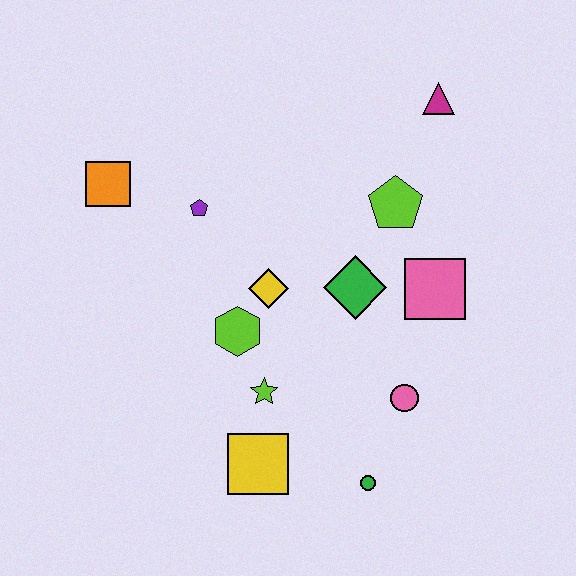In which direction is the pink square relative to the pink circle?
The pink square is above the pink circle.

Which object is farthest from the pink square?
The orange square is farthest from the pink square.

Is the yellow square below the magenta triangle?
Yes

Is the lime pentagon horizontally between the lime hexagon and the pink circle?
Yes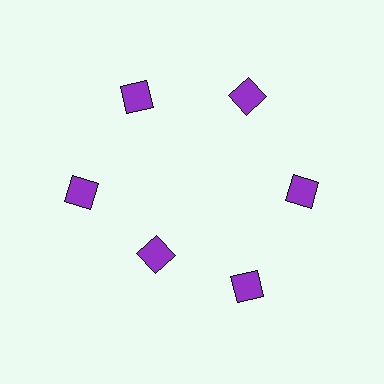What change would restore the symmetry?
The symmetry would be restored by moving it outward, back onto the ring so that all 6 diamonds sit at equal angles and equal distance from the center.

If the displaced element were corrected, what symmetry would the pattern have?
It would have 6-fold rotational symmetry — the pattern would map onto itself every 60 degrees.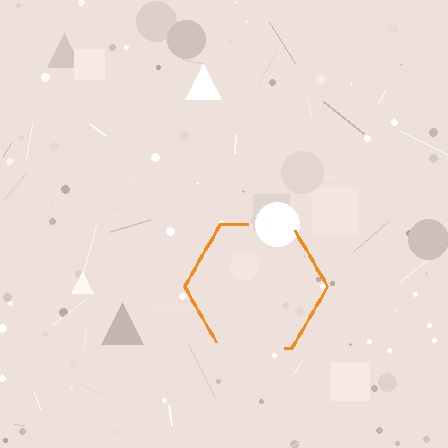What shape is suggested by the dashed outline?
The dashed outline suggests a hexagon.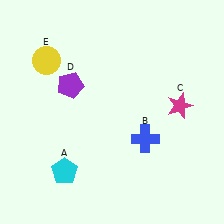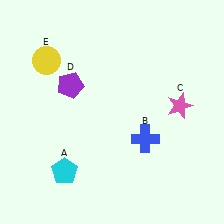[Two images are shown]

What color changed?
The star (C) changed from magenta in Image 1 to pink in Image 2.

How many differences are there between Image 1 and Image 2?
There is 1 difference between the two images.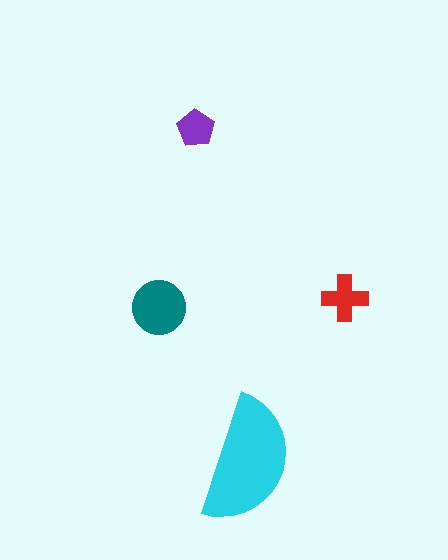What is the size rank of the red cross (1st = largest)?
3rd.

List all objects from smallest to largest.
The purple pentagon, the red cross, the teal circle, the cyan semicircle.